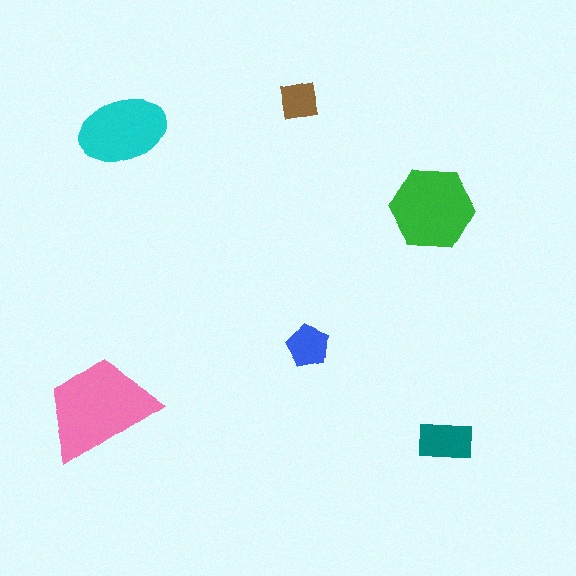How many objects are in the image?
There are 6 objects in the image.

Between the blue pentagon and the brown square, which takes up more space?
The blue pentagon.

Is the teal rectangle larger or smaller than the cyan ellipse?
Smaller.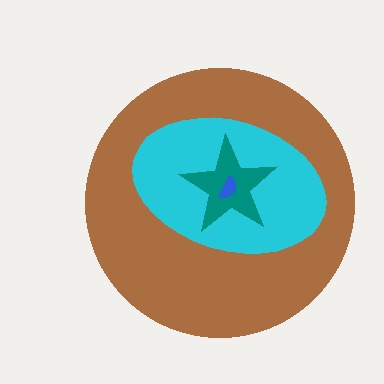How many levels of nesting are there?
4.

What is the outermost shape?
The brown circle.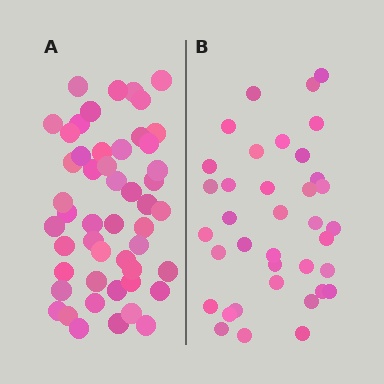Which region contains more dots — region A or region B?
Region A (the left region) has more dots.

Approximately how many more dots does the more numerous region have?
Region A has approximately 15 more dots than region B.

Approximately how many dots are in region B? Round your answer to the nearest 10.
About 40 dots. (The exact count is 37, which rounds to 40.)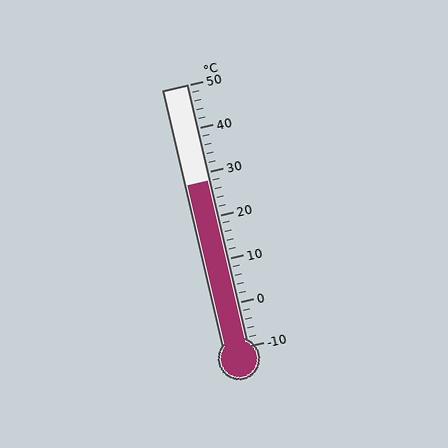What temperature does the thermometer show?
The thermometer shows approximately 28°C.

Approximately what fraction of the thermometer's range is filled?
The thermometer is filled to approximately 65% of its range.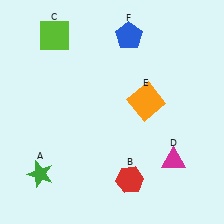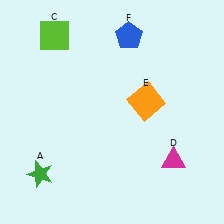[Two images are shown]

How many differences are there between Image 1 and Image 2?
There is 1 difference between the two images.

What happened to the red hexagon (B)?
The red hexagon (B) was removed in Image 2. It was in the bottom-right area of Image 1.